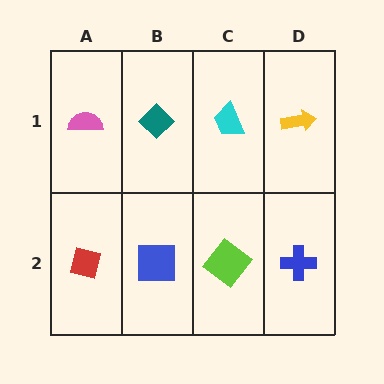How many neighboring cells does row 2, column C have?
3.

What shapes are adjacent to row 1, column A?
A red square (row 2, column A), a teal diamond (row 1, column B).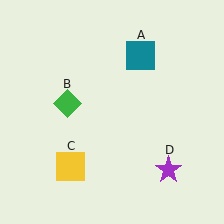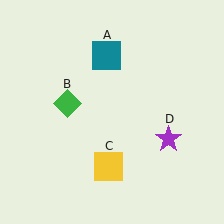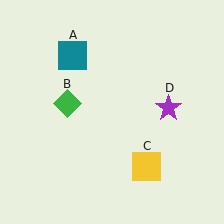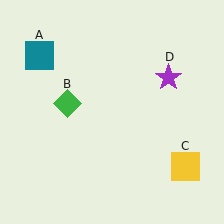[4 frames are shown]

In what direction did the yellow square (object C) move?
The yellow square (object C) moved right.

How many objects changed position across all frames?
3 objects changed position: teal square (object A), yellow square (object C), purple star (object D).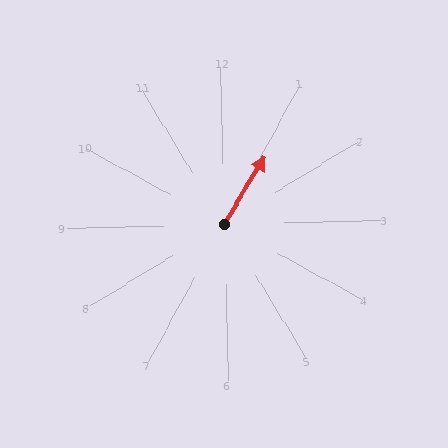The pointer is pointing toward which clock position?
Roughly 1 o'clock.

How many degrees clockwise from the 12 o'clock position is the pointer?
Approximately 33 degrees.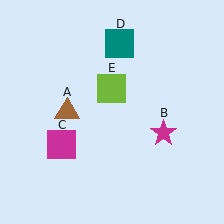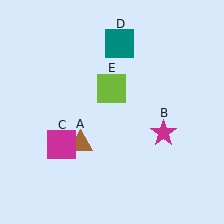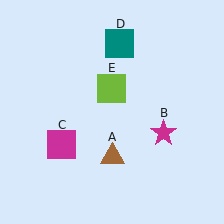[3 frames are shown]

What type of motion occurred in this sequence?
The brown triangle (object A) rotated counterclockwise around the center of the scene.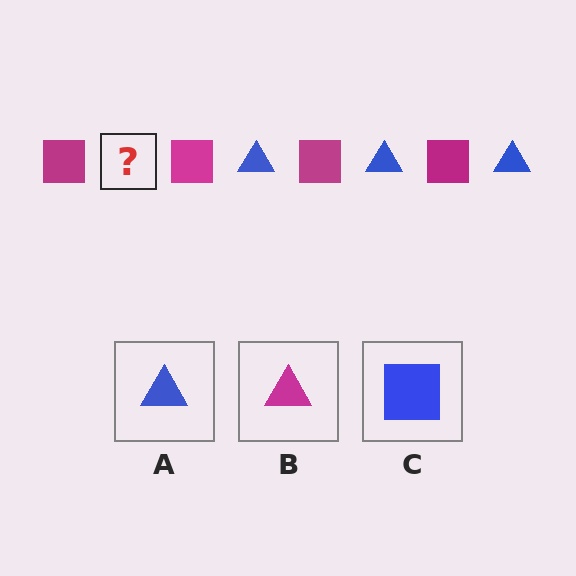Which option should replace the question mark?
Option A.